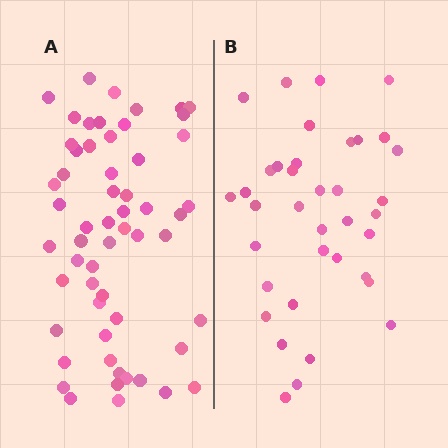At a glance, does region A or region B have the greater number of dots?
Region A (the left region) has more dots.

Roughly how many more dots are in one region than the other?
Region A has approximately 20 more dots than region B.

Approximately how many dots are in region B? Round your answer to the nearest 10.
About 40 dots. (The exact count is 37, which rounds to 40.)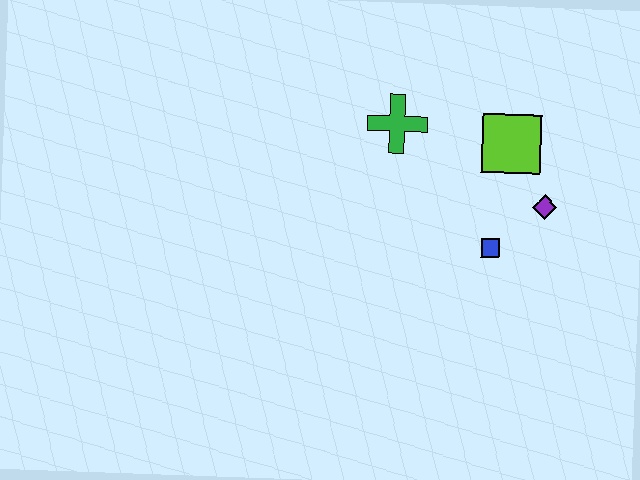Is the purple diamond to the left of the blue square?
No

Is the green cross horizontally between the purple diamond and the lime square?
No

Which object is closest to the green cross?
The lime square is closest to the green cross.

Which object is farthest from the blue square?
The green cross is farthest from the blue square.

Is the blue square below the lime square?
Yes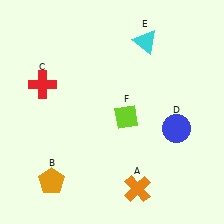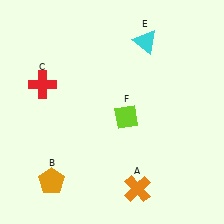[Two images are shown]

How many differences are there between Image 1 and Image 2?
There is 1 difference between the two images.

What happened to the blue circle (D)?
The blue circle (D) was removed in Image 2. It was in the bottom-right area of Image 1.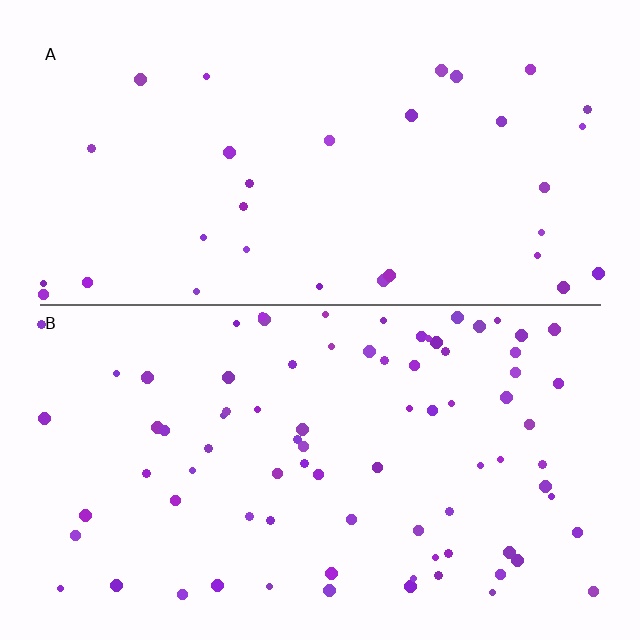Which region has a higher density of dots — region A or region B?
B (the bottom).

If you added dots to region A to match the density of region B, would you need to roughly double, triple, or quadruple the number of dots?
Approximately triple.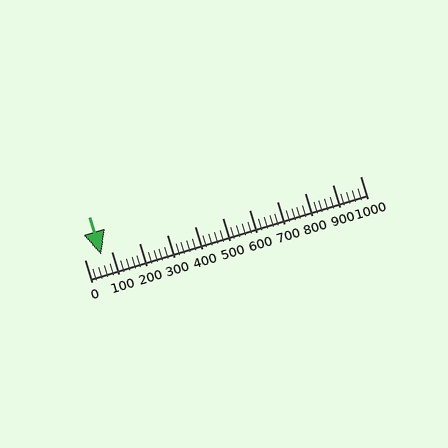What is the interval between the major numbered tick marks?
The major tick marks are spaced 100 units apart.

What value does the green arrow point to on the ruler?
The green arrow points to approximately 60.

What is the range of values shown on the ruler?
The ruler shows values from 0 to 1000.